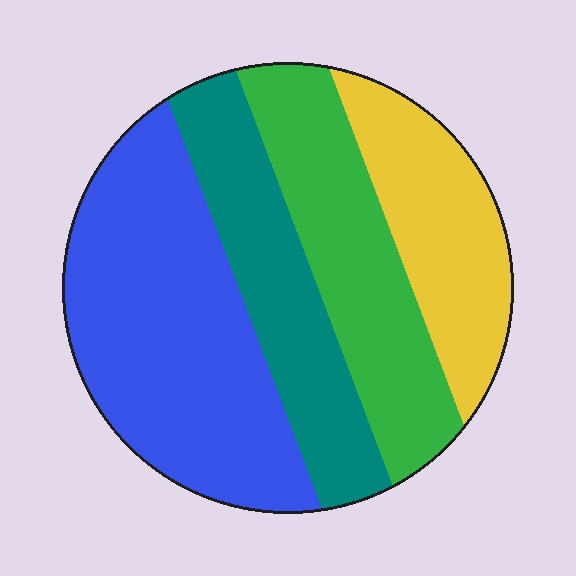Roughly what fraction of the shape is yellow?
Yellow takes up about one fifth (1/5) of the shape.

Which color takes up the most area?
Blue, at roughly 35%.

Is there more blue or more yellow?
Blue.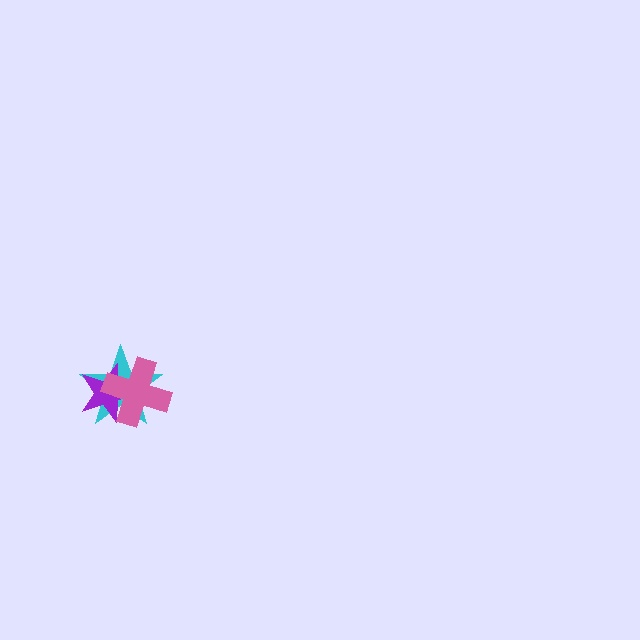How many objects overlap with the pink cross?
2 objects overlap with the pink cross.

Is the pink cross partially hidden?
No, no other shape covers it.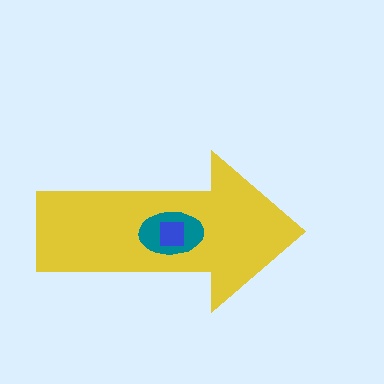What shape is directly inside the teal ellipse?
The blue square.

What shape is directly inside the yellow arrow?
The teal ellipse.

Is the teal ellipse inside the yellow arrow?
Yes.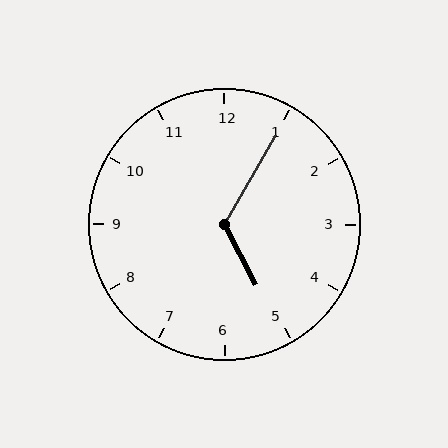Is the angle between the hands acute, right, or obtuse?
It is obtuse.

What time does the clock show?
5:05.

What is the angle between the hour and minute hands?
Approximately 122 degrees.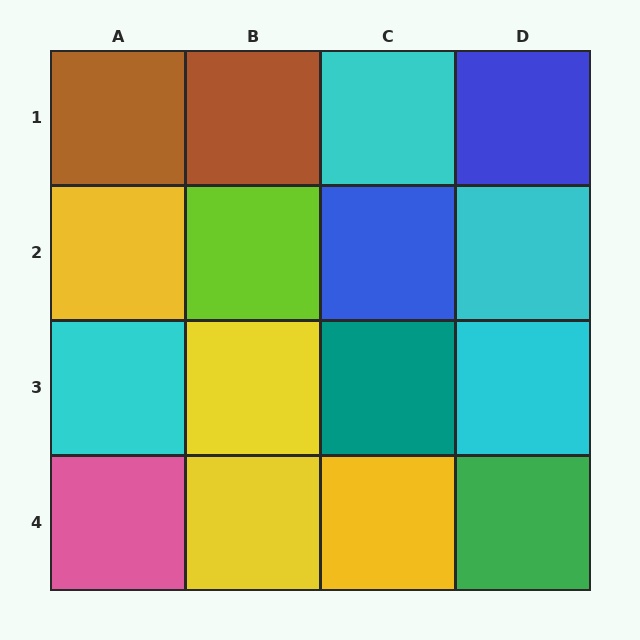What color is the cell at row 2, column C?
Blue.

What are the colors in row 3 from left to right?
Cyan, yellow, teal, cyan.